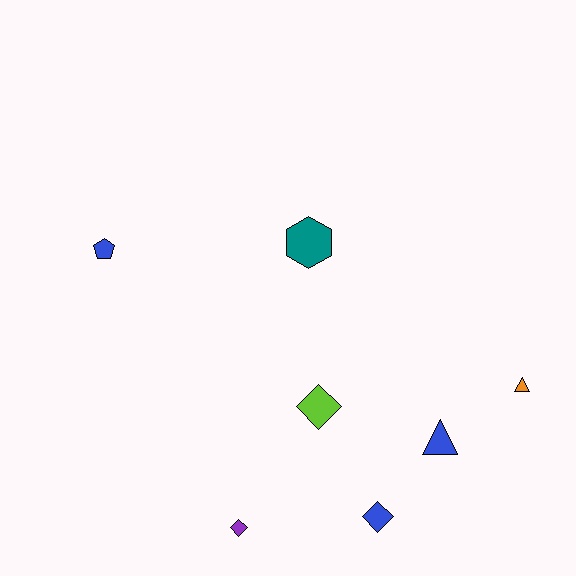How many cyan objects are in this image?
There are no cyan objects.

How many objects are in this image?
There are 7 objects.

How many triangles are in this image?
There are 2 triangles.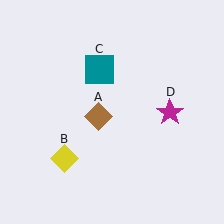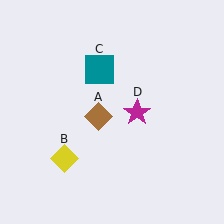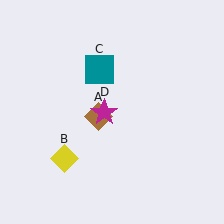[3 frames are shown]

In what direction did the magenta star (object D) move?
The magenta star (object D) moved left.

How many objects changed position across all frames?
1 object changed position: magenta star (object D).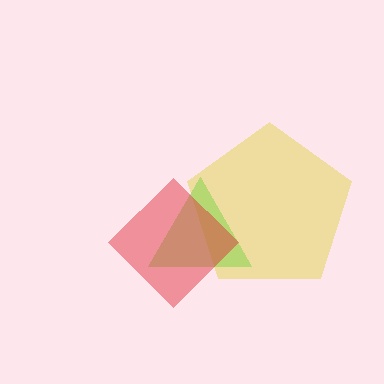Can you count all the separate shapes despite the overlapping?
Yes, there are 3 separate shapes.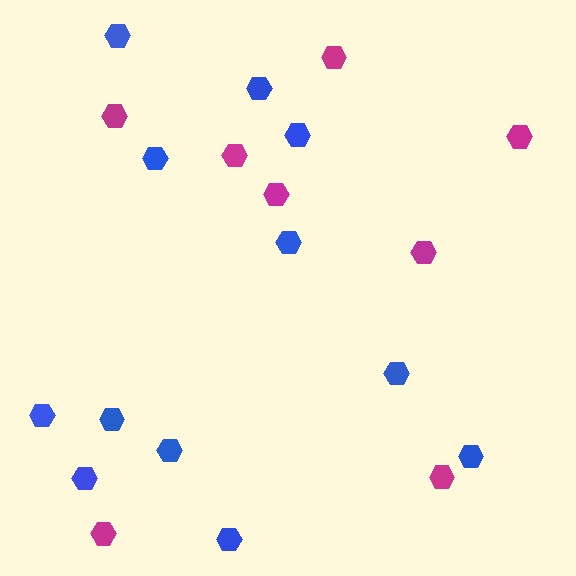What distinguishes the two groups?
There are 2 groups: one group of blue hexagons (12) and one group of magenta hexagons (8).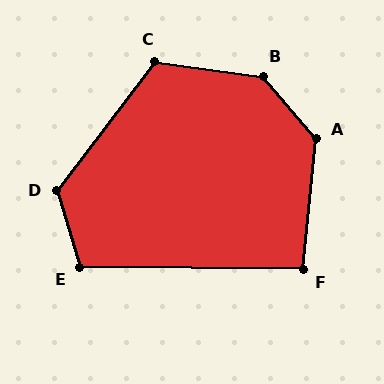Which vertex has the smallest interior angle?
F, at approximately 95 degrees.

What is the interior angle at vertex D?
Approximately 126 degrees (obtuse).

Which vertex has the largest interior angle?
B, at approximately 139 degrees.